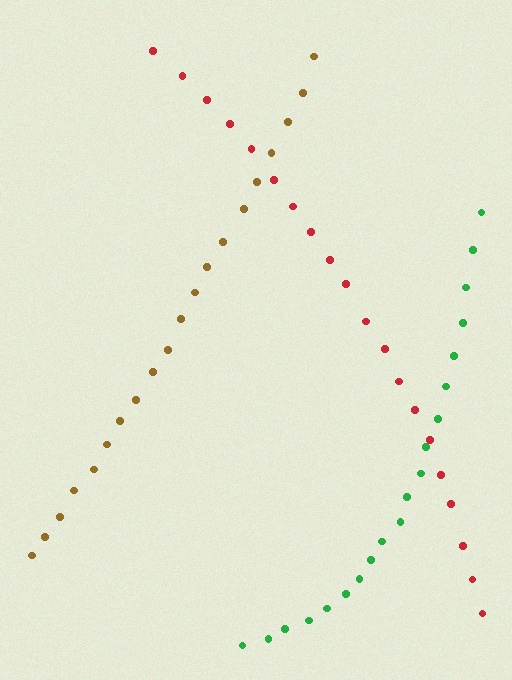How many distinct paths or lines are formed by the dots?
There are 3 distinct paths.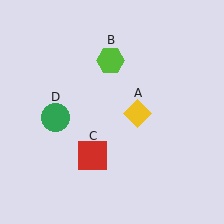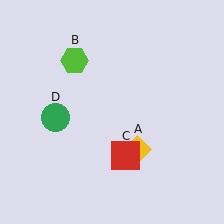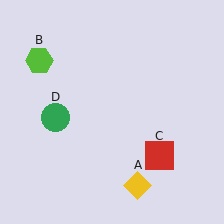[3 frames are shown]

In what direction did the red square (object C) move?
The red square (object C) moved right.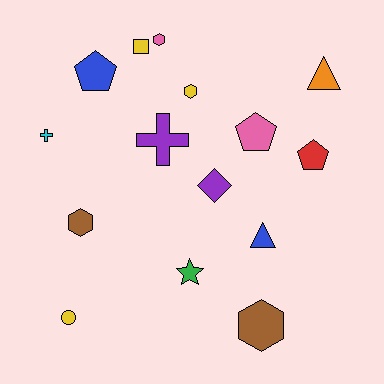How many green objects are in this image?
There is 1 green object.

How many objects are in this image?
There are 15 objects.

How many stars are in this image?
There is 1 star.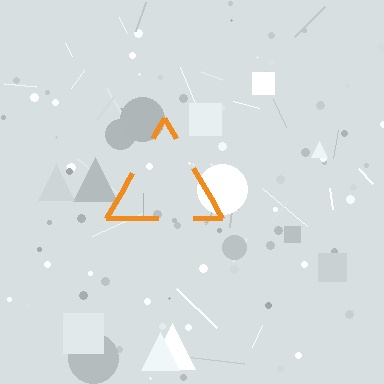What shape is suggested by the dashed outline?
The dashed outline suggests a triangle.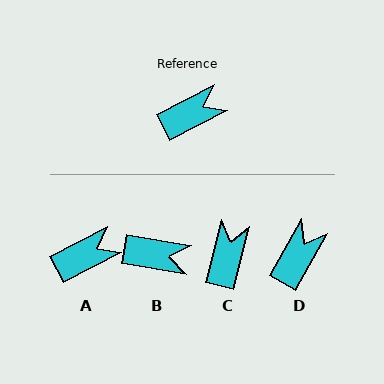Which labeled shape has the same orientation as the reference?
A.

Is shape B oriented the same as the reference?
No, it is off by about 37 degrees.